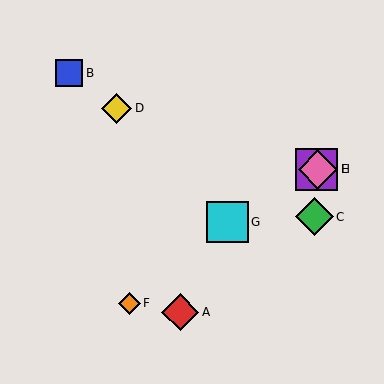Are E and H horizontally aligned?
Yes, both are at y≈169.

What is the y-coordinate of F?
Object F is at y≈303.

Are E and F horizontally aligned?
No, E is at y≈169 and F is at y≈303.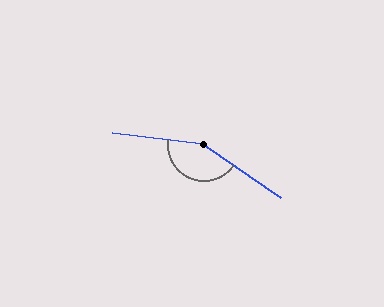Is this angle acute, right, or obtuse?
It is obtuse.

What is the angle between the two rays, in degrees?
Approximately 153 degrees.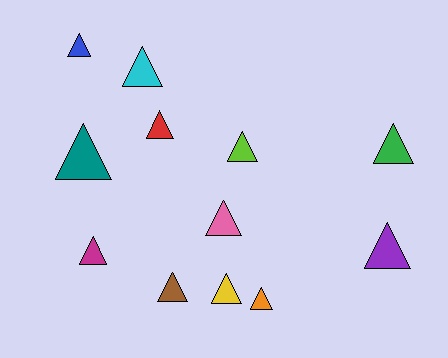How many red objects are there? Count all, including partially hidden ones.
There is 1 red object.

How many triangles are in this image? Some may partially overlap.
There are 12 triangles.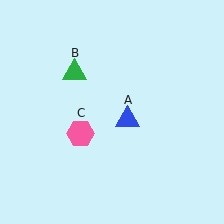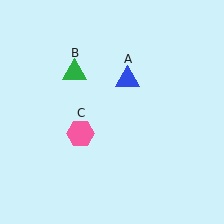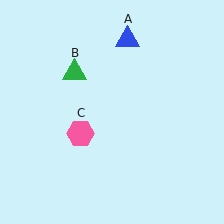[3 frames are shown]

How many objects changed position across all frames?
1 object changed position: blue triangle (object A).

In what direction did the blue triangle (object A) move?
The blue triangle (object A) moved up.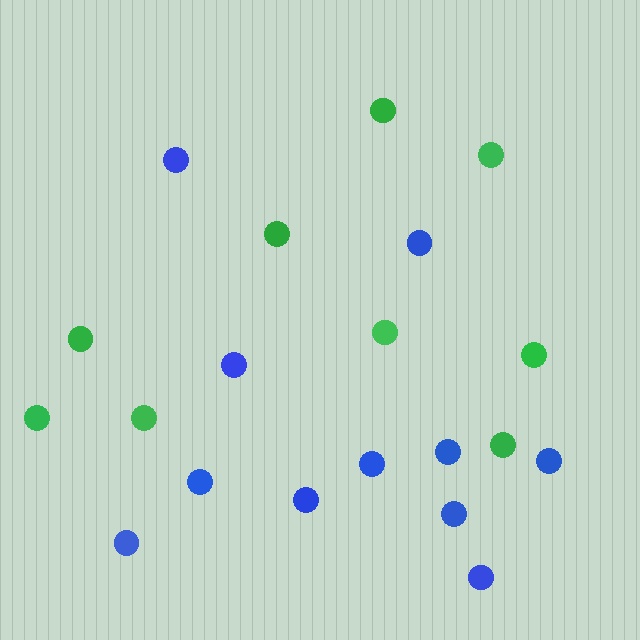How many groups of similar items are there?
There are 2 groups: one group of blue circles (11) and one group of green circles (9).